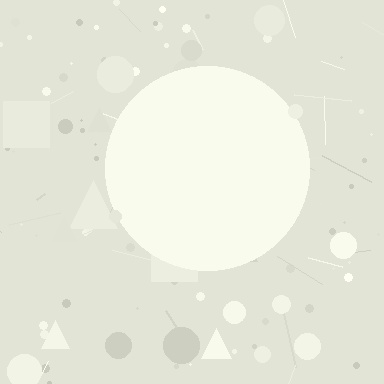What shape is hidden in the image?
A circle is hidden in the image.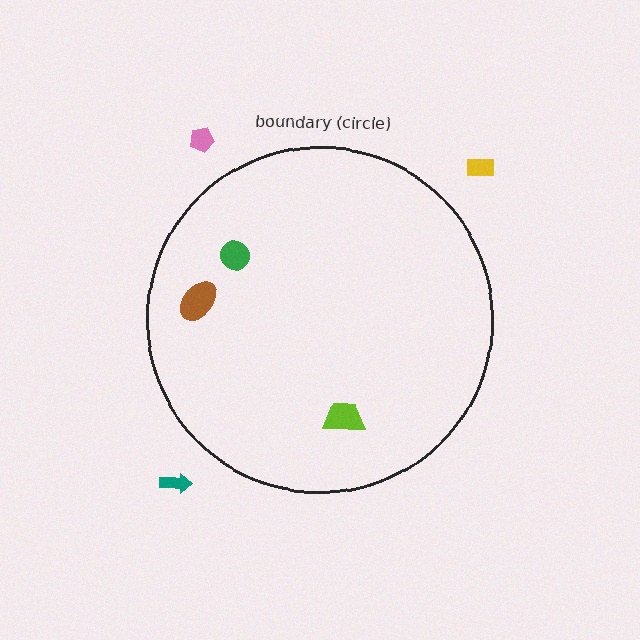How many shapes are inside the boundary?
3 inside, 3 outside.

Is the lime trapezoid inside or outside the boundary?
Inside.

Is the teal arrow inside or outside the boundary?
Outside.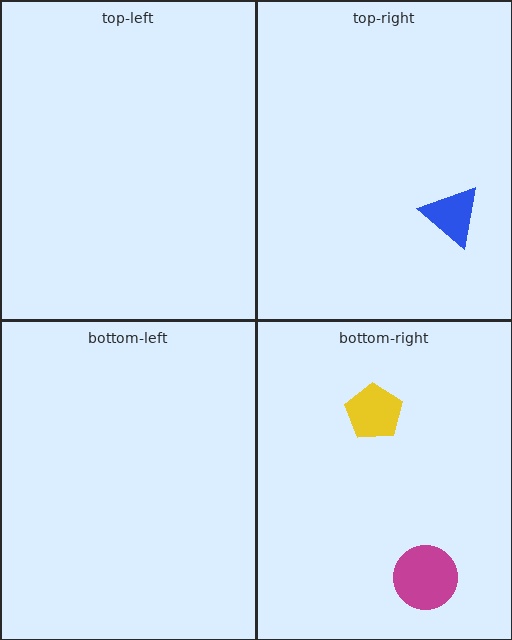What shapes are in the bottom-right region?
The magenta circle, the yellow pentagon.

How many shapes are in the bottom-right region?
2.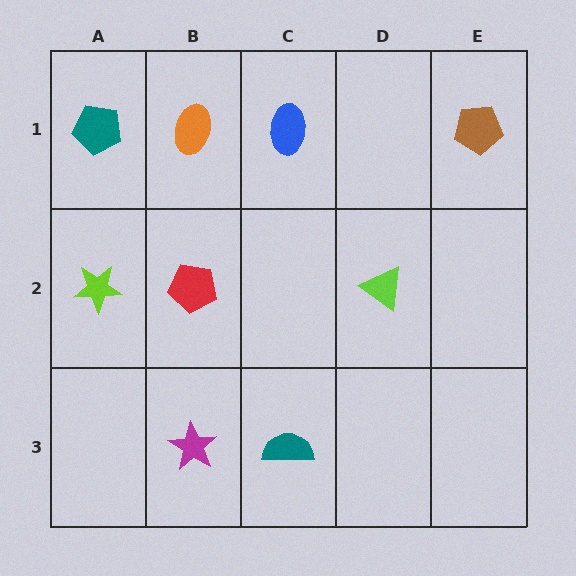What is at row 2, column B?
A red pentagon.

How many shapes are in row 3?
2 shapes.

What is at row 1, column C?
A blue ellipse.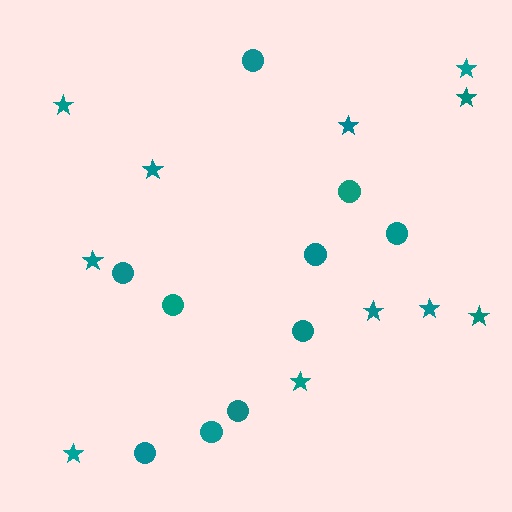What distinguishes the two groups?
There are 2 groups: one group of circles (10) and one group of stars (11).